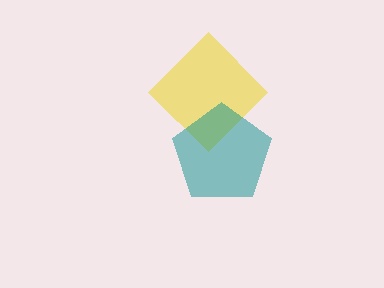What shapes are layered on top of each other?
The layered shapes are: a yellow diamond, a teal pentagon.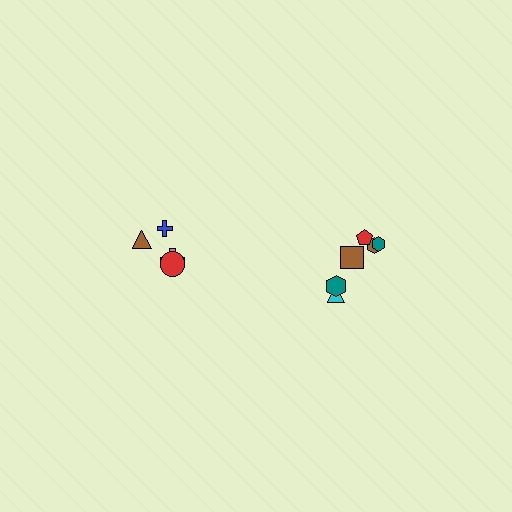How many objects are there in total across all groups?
There are 10 objects.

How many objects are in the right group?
There are 6 objects.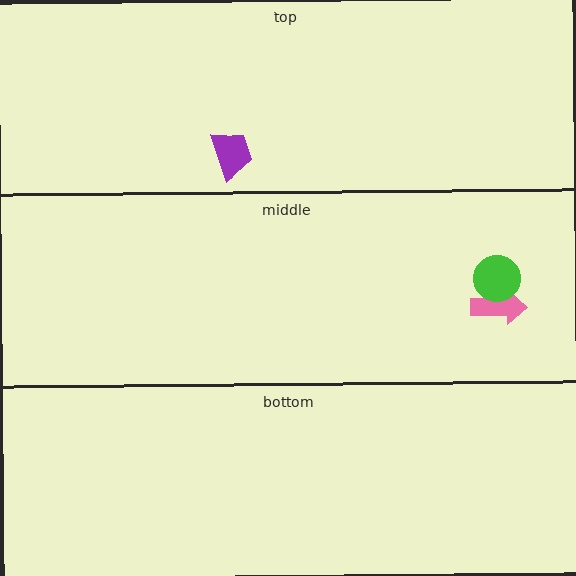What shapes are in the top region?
The purple trapezoid.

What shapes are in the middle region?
The pink arrow, the green circle.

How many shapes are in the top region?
1.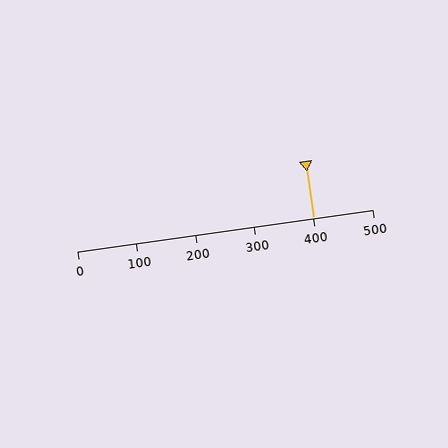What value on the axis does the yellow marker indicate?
The marker indicates approximately 400.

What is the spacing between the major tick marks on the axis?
The major ticks are spaced 100 apart.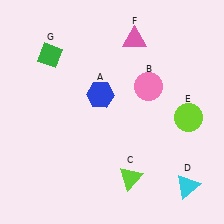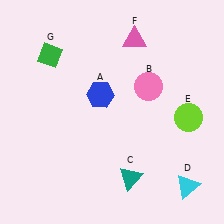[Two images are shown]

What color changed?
The triangle (C) changed from lime in Image 1 to teal in Image 2.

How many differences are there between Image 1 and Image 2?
There is 1 difference between the two images.